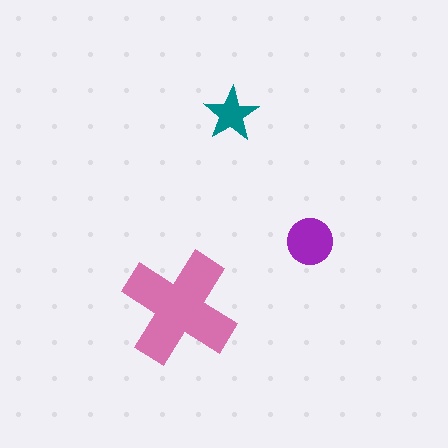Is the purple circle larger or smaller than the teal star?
Larger.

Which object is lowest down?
The pink cross is bottommost.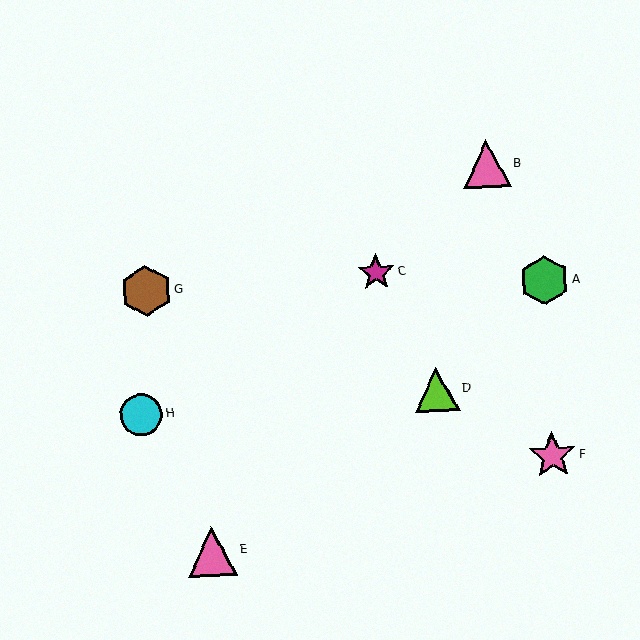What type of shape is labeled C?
Shape C is a magenta star.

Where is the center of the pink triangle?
The center of the pink triangle is at (212, 551).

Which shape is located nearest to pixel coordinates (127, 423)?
The cyan circle (labeled H) at (141, 415) is nearest to that location.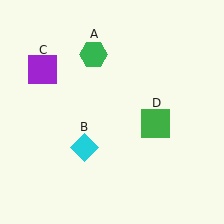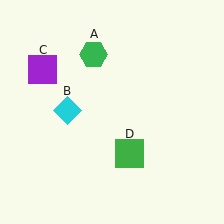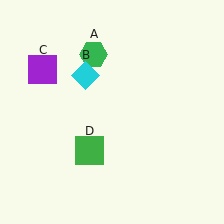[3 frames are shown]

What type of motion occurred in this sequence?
The cyan diamond (object B), green square (object D) rotated clockwise around the center of the scene.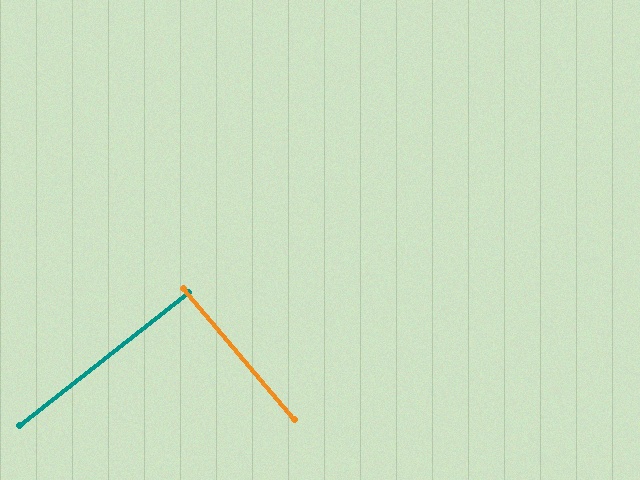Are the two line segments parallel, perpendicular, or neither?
Perpendicular — they meet at approximately 88°.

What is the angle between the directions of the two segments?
Approximately 88 degrees.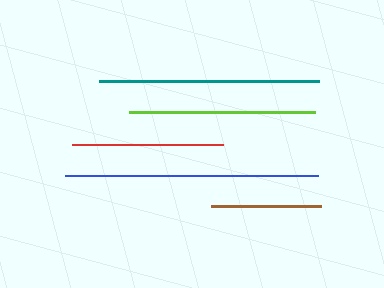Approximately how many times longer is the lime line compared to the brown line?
The lime line is approximately 1.7 times the length of the brown line.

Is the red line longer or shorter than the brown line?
The red line is longer than the brown line.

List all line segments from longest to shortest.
From longest to shortest: blue, teal, lime, red, brown.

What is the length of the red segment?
The red segment is approximately 151 pixels long.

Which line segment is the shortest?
The brown line is the shortest at approximately 110 pixels.